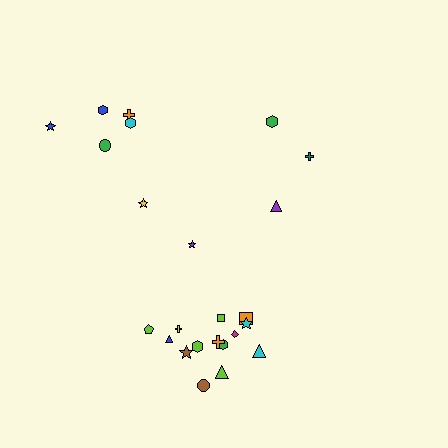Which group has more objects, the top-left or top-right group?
The top-left group.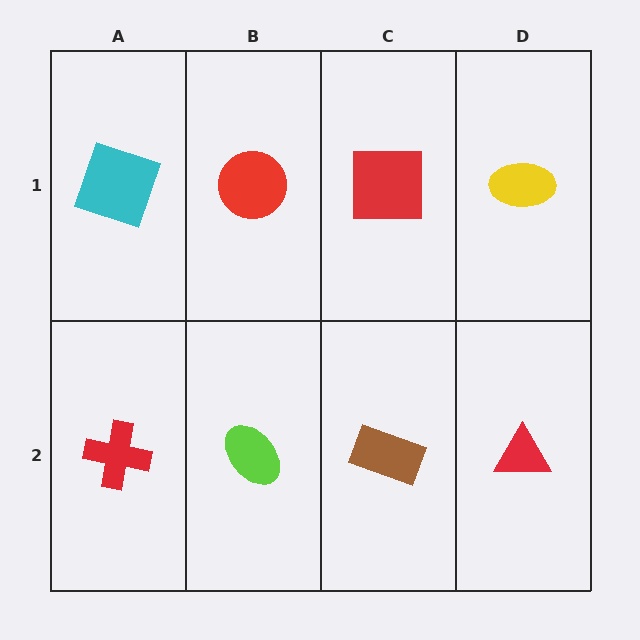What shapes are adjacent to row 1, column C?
A brown rectangle (row 2, column C), a red circle (row 1, column B), a yellow ellipse (row 1, column D).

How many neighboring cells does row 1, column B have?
3.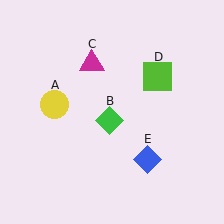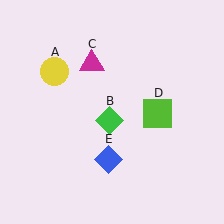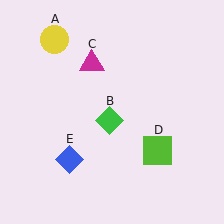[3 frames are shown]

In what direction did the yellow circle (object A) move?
The yellow circle (object A) moved up.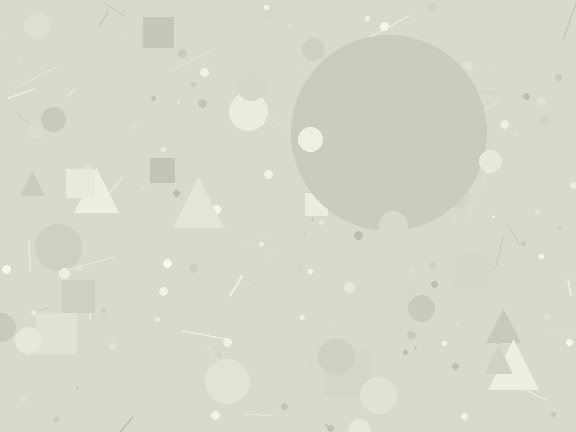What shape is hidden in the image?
A circle is hidden in the image.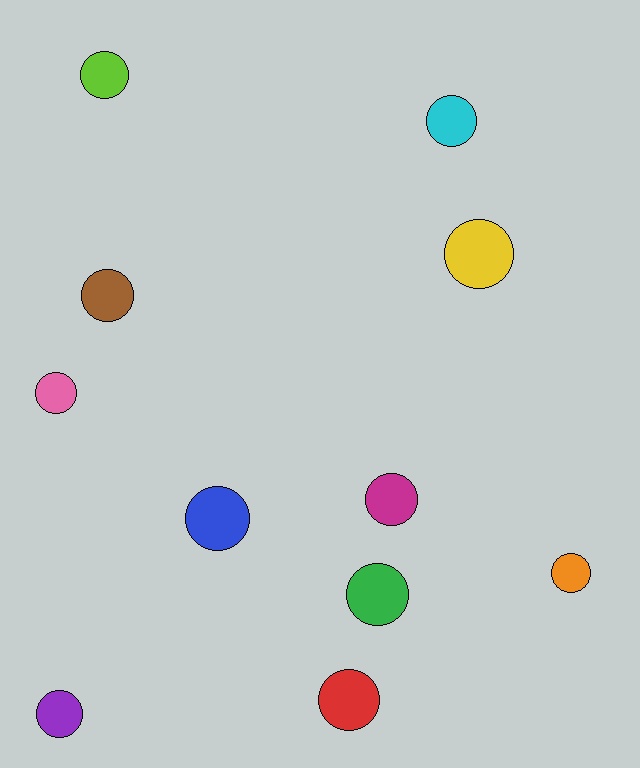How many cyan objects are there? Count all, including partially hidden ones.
There is 1 cyan object.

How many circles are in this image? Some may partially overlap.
There are 11 circles.